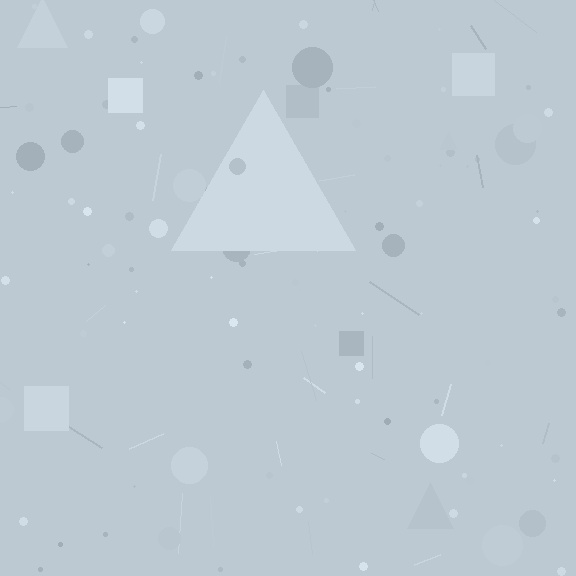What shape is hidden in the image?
A triangle is hidden in the image.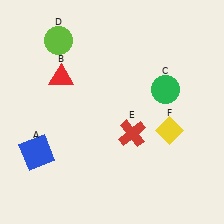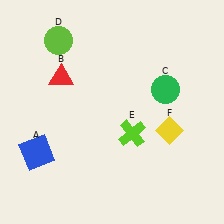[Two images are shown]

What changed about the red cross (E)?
In Image 1, E is red. In Image 2, it changed to lime.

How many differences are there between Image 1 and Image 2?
There is 1 difference between the two images.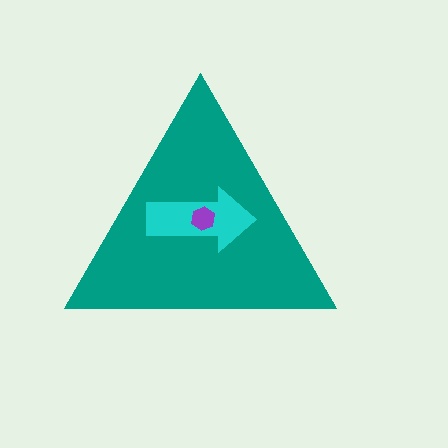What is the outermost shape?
The teal triangle.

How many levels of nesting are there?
3.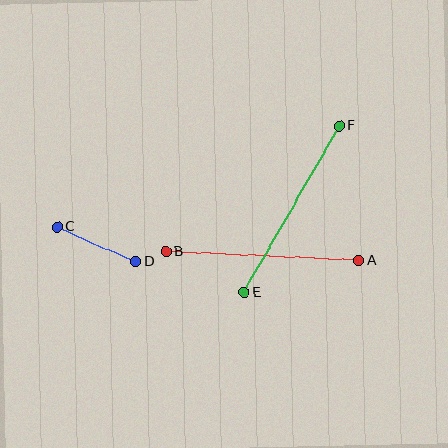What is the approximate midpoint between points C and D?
The midpoint is at approximately (96, 244) pixels.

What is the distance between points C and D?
The distance is approximately 86 pixels.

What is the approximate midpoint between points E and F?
The midpoint is at approximately (292, 209) pixels.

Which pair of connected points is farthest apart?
Points A and B are farthest apart.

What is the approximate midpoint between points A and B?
The midpoint is at approximately (262, 256) pixels.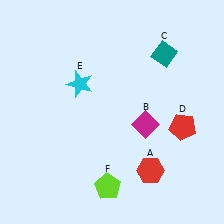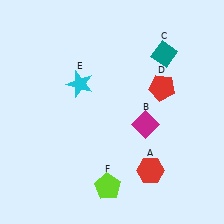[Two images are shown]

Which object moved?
The red pentagon (D) moved up.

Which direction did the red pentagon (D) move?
The red pentagon (D) moved up.